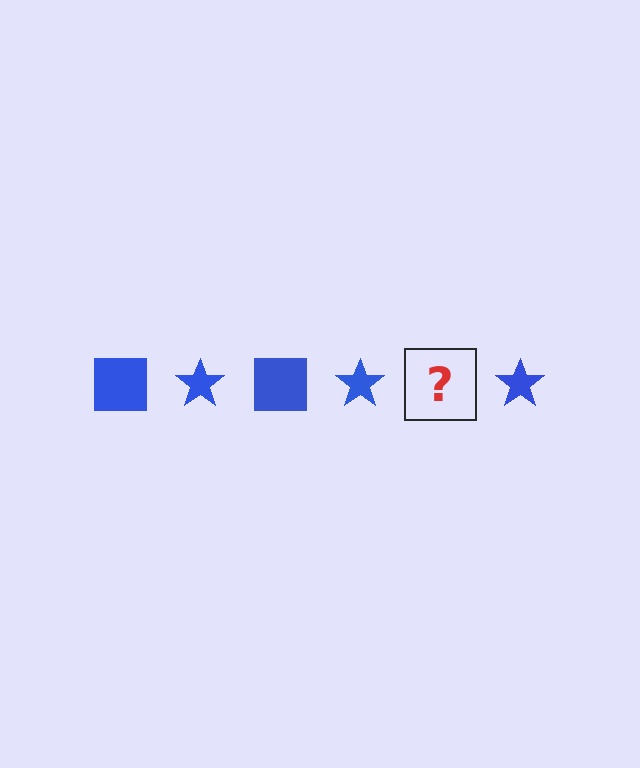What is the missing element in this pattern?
The missing element is a blue square.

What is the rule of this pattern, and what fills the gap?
The rule is that the pattern cycles through square, star shapes in blue. The gap should be filled with a blue square.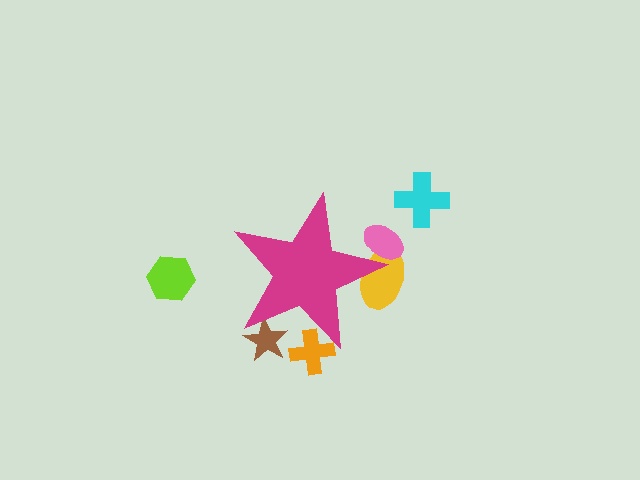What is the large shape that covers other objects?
A magenta star.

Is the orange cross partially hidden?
Yes, the orange cross is partially hidden behind the magenta star.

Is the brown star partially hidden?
Yes, the brown star is partially hidden behind the magenta star.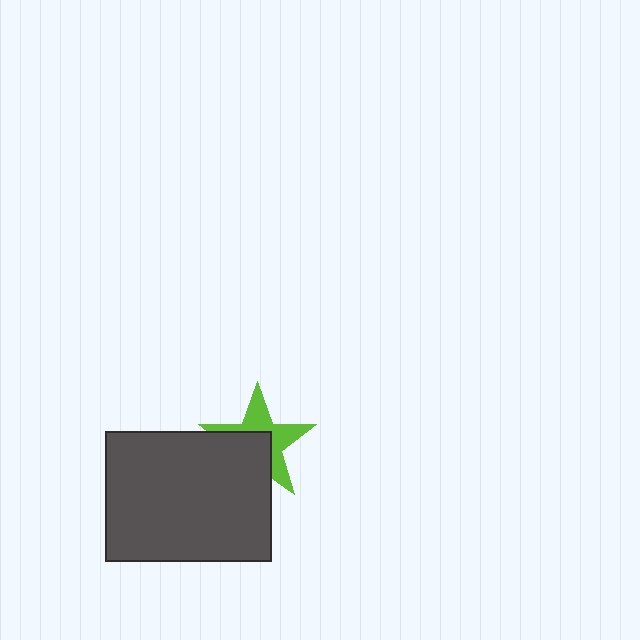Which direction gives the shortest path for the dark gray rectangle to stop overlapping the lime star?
Moving toward the lower-left gives the shortest separation.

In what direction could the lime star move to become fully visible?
The lime star could move toward the upper-right. That would shift it out from behind the dark gray rectangle entirely.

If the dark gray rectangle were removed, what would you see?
You would see the complete lime star.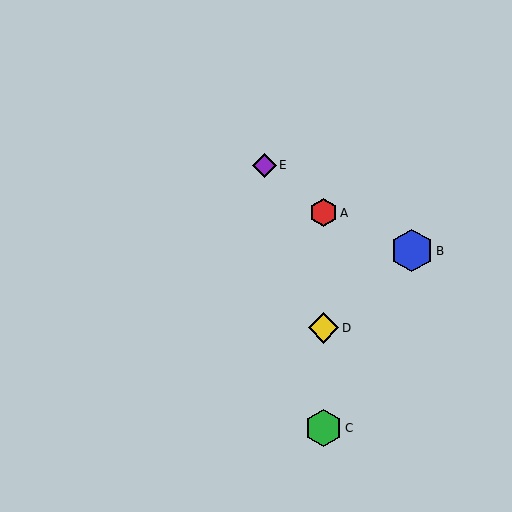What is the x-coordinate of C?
Object C is at x≈324.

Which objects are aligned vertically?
Objects A, C, D are aligned vertically.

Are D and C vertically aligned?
Yes, both are at x≈324.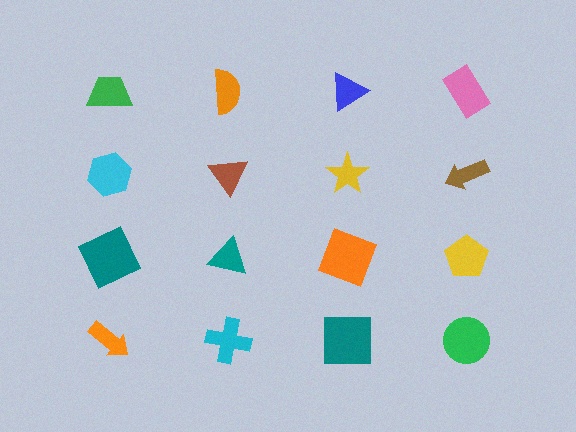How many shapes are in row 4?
4 shapes.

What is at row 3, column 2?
A teal triangle.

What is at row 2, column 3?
A yellow star.